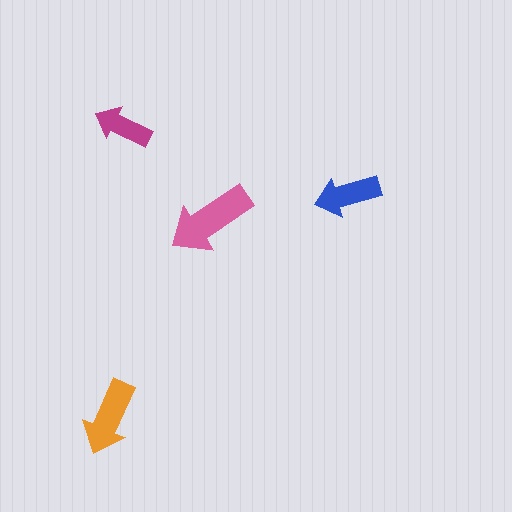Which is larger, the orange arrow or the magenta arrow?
The orange one.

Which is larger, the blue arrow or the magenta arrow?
The blue one.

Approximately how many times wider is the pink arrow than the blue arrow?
About 1.5 times wider.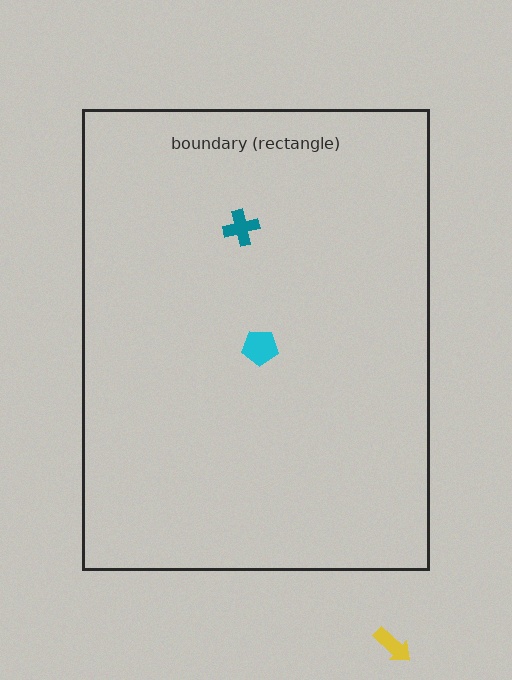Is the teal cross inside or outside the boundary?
Inside.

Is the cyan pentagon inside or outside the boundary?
Inside.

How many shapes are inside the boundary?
2 inside, 1 outside.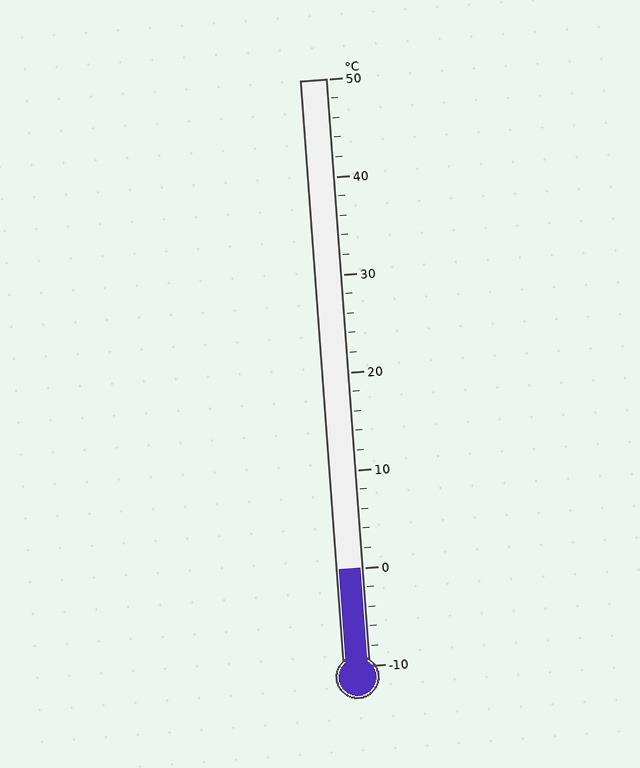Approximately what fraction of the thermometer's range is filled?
The thermometer is filled to approximately 15% of its range.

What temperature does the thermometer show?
The thermometer shows approximately 0°C.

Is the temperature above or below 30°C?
The temperature is below 30°C.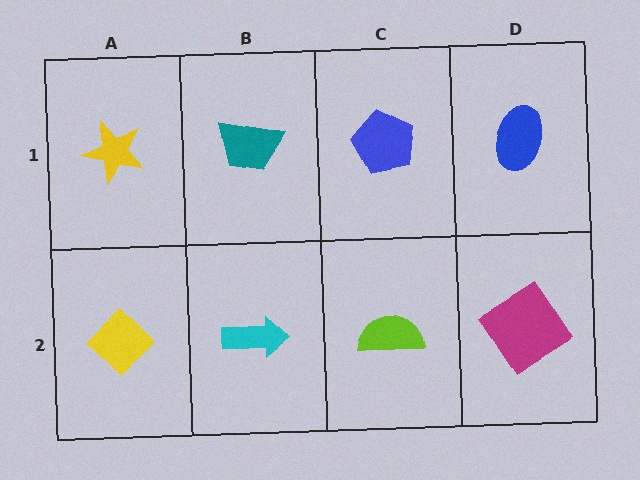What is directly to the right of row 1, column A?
A teal trapezoid.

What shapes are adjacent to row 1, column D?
A magenta diamond (row 2, column D), a blue pentagon (row 1, column C).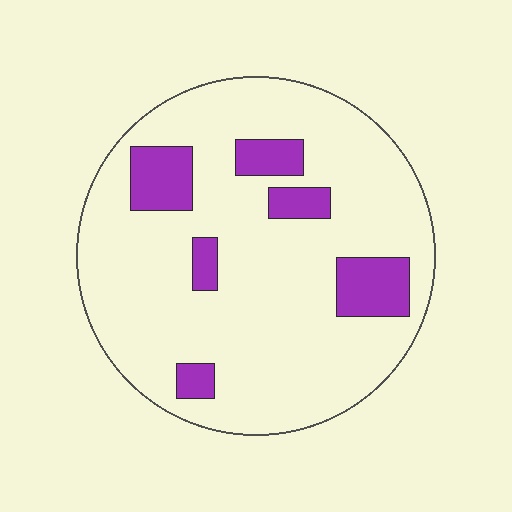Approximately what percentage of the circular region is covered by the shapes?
Approximately 15%.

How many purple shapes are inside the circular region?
6.